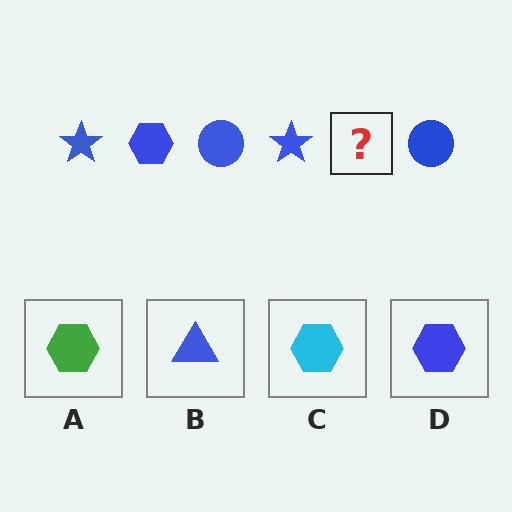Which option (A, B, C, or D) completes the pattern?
D.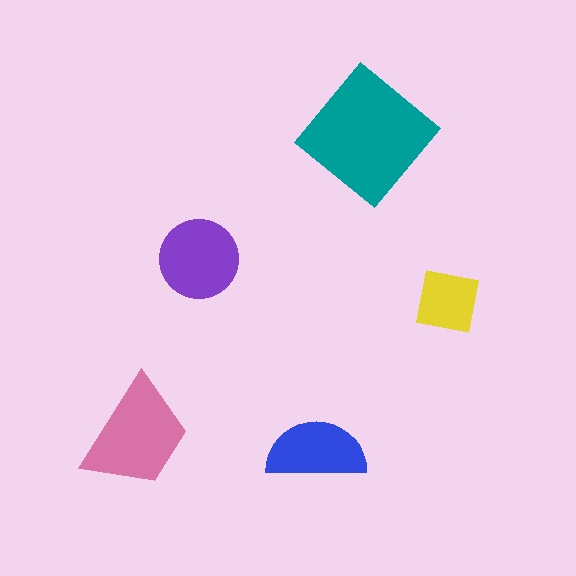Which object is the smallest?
The yellow square.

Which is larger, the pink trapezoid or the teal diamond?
The teal diamond.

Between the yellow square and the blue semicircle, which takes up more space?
The blue semicircle.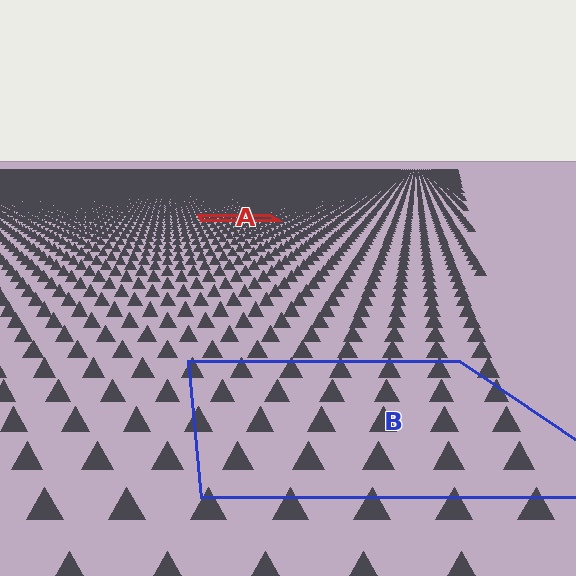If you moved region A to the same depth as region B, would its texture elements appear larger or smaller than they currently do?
They would appear larger. At a closer depth, the same texture elements are projected at a bigger on-screen size.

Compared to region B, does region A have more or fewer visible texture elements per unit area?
Region A has more texture elements per unit area — they are packed more densely because it is farther away.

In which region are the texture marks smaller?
The texture marks are smaller in region A, because it is farther away.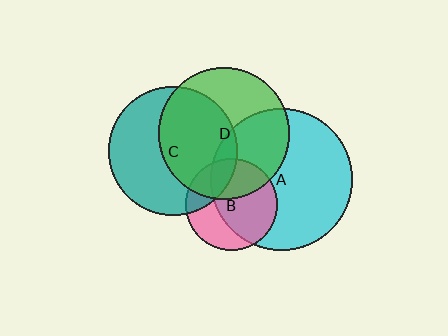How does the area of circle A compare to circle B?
Approximately 2.4 times.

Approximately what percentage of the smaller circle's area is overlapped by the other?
Approximately 40%.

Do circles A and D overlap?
Yes.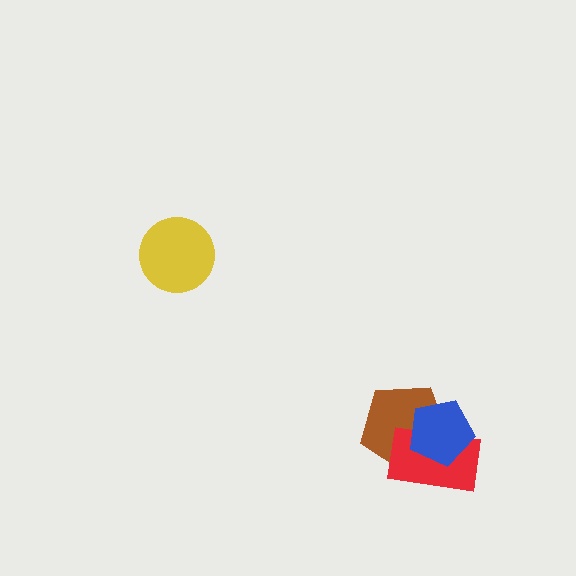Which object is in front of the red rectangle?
The blue pentagon is in front of the red rectangle.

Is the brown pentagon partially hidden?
Yes, it is partially covered by another shape.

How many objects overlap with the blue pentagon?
2 objects overlap with the blue pentagon.